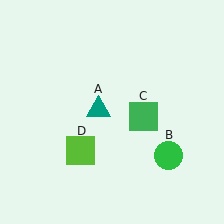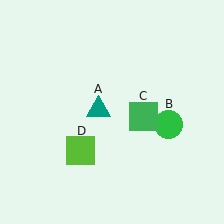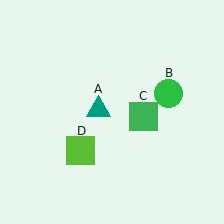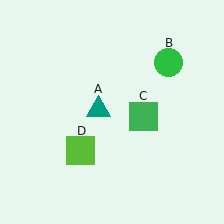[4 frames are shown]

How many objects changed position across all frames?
1 object changed position: green circle (object B).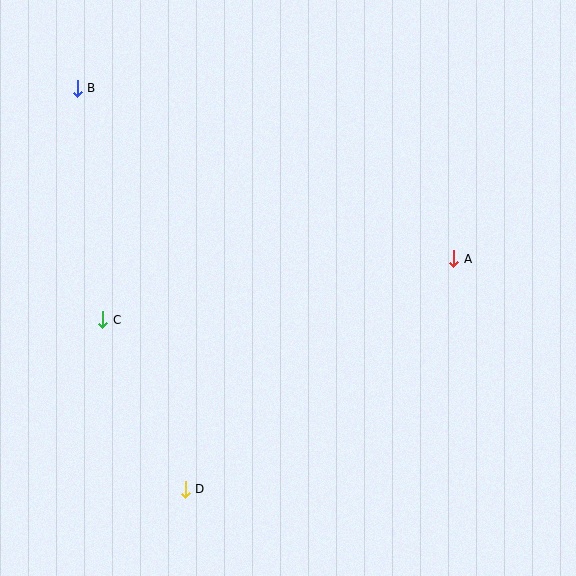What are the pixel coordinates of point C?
Point C is at (103, 320).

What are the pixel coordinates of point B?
Point B is at (77, 88).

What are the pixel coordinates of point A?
Point A is at (454, 259).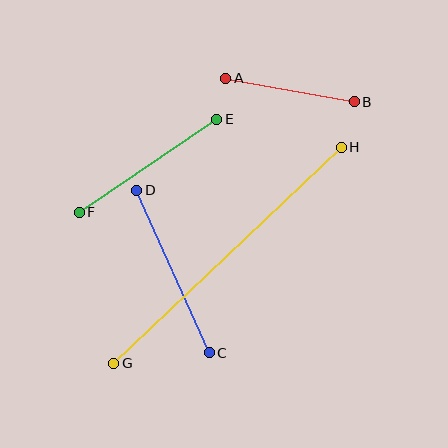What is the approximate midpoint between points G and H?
The midpoint is at approximately (228, 255) pixels.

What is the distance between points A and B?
The distance is approximately 131 pixels.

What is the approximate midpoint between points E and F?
The midpoint is at approximately (148, 166) pixels.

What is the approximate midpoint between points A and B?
The midpoint is at approximately (290, 90) pixels.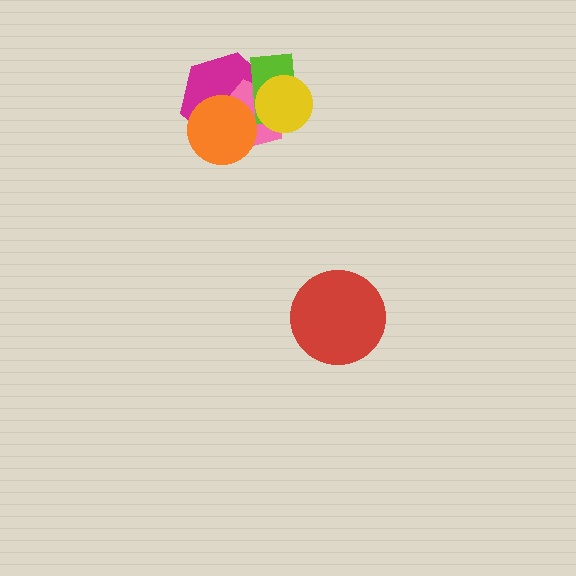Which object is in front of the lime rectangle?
The yellow circle is in front of the lime rectangle.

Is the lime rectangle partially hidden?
Yes, it is partially covered by another shape.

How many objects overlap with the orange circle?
2 objects overlap with the orange circle.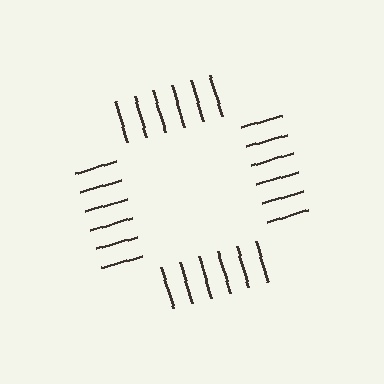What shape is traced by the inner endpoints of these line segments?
An illusory square — the line segments terminate on its edges but no continuous stroke is drawn.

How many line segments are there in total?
24 — 6 along each of the 4 edges.